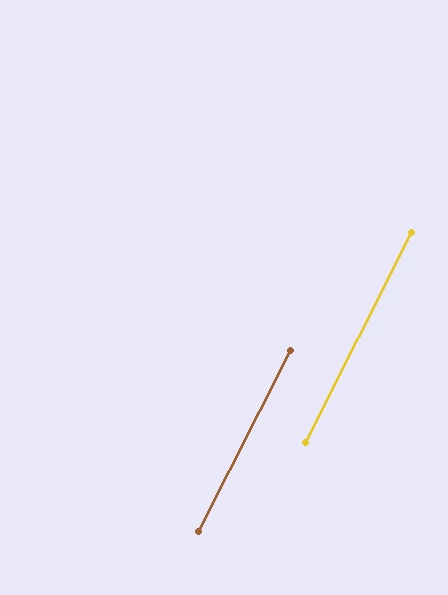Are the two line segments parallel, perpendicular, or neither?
Parallel — their directions differ by only 0.3°.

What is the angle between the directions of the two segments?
Approximately 0 degrees.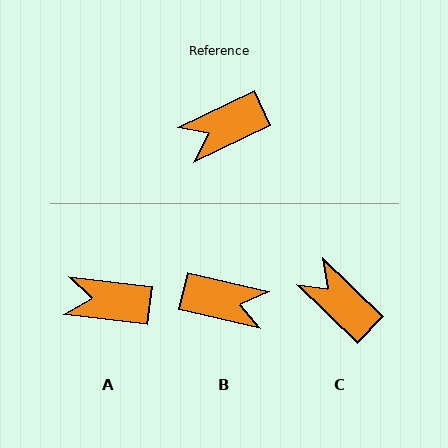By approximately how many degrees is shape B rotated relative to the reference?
Approximately 141 degrees counter-clockwise.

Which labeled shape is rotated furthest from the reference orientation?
B, about 141 degrees away.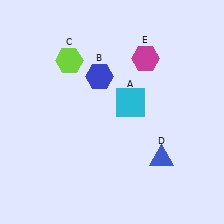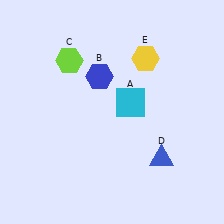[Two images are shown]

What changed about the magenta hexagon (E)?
In Image 1, E is magenta. In Image 2, it changed to yellow.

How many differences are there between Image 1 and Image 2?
There is 1 difference between the two images.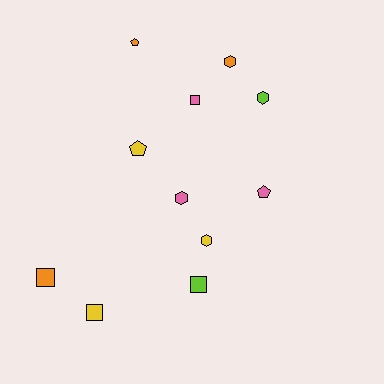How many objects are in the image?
There are 11 objects.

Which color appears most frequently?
Yellow, with 3 objects.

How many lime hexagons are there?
There is 1 lime hexagon.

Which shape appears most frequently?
Hexagon, with 4 objects.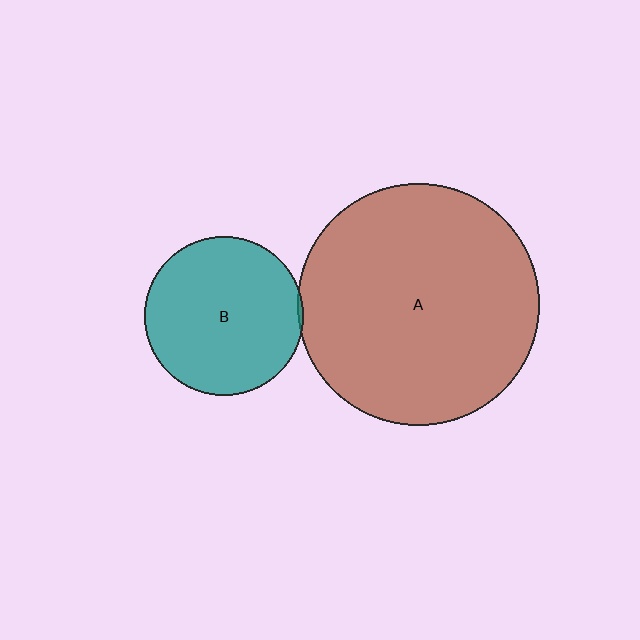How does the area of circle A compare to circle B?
Approximately 2.3 times.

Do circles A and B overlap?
Yes.